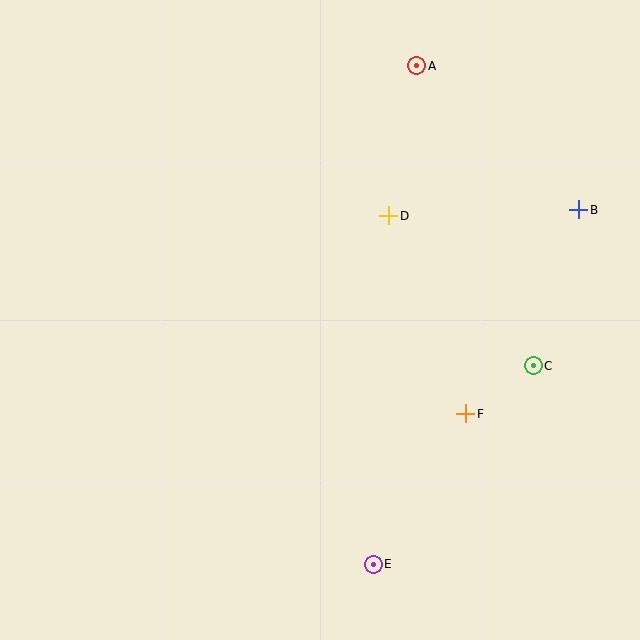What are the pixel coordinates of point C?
Point C is at (533, 366).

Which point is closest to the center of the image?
Point D at (389, 216) is closest to the center.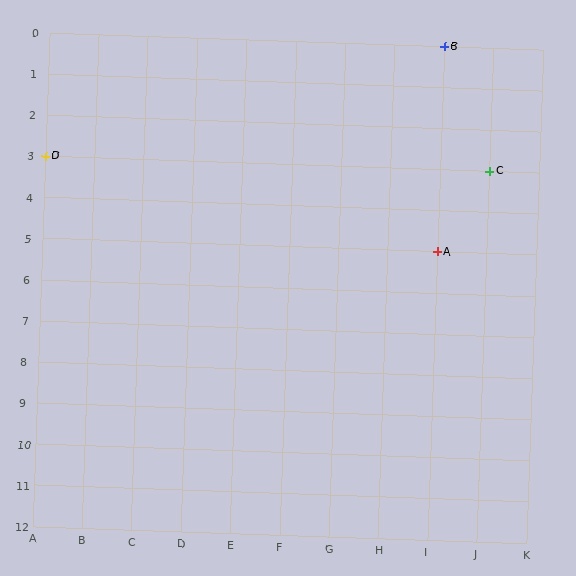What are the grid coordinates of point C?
Point C is at grid coordinates (J, 3).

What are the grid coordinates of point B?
Point B is at grid coordinates (I, 0).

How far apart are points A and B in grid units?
Points A and B are 5 rows apart.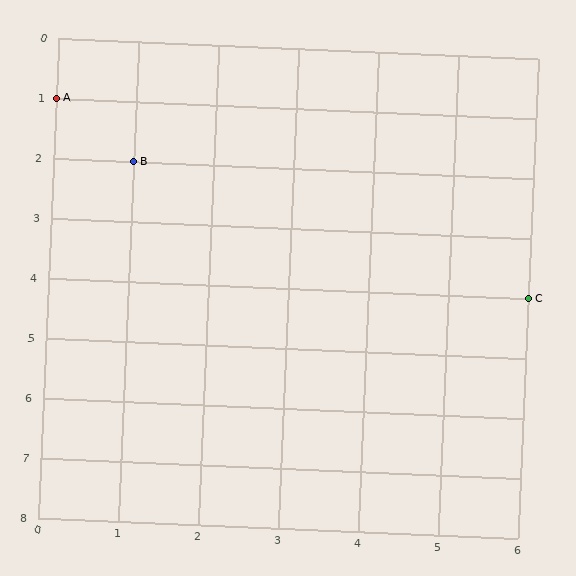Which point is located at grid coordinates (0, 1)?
Point A is at (0, 1).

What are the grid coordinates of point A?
Point A is at grid coordinates (0, 1).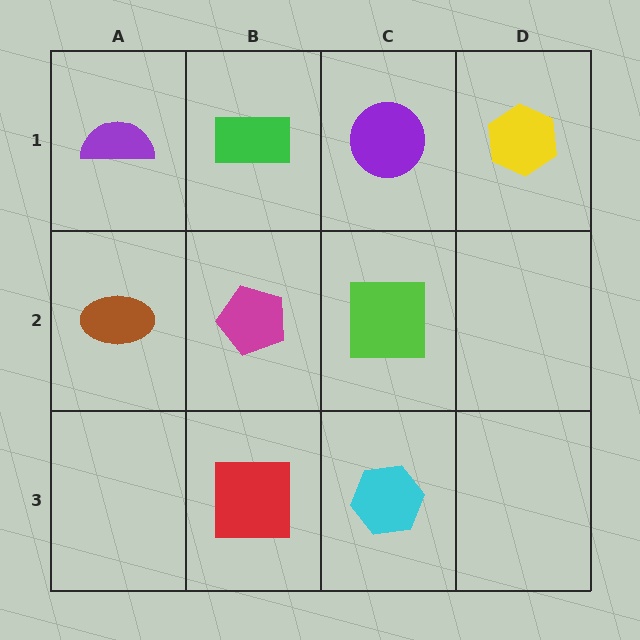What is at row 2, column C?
A lime square.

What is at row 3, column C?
A cyan hexagon.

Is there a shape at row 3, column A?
No, that cell is empty.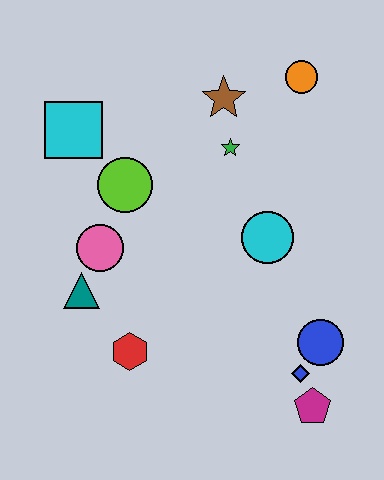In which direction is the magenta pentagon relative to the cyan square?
The magenta pentagon is below the cyan square.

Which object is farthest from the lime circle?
The magenta pentagon is farthest from the lime circle.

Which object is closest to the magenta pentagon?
The blue diamond is closest to the magenta pentagon.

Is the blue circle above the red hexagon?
Yes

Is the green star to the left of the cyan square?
No